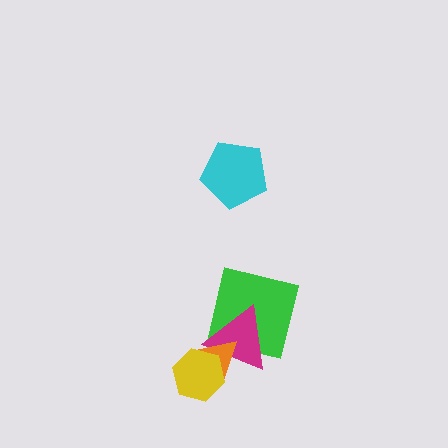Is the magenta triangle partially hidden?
Yes, it is partially covered by another shape.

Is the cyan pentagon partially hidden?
No, no other shape covers it.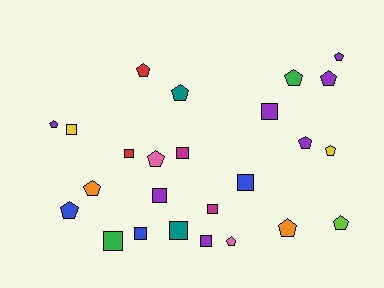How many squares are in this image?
There are 11 squares.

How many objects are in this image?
There are 25 objects.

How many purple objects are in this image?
There are 7 purple objects.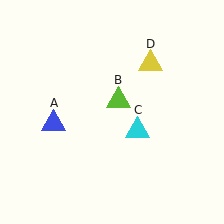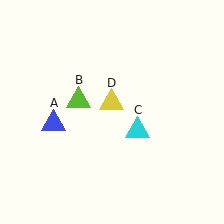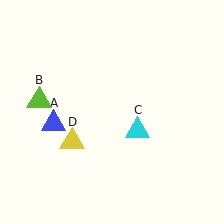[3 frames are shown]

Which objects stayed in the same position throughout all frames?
Blue triangle (object A) and cyan triangle (object C) remained stationary.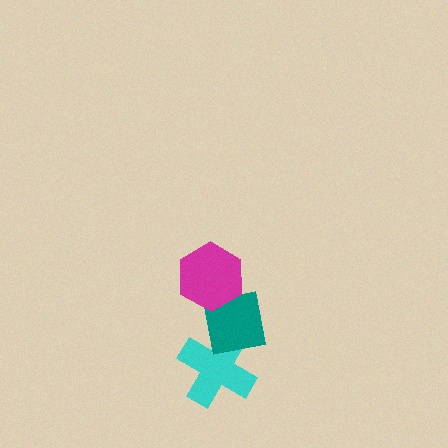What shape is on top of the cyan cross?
The teal square is on top of the cyan cross.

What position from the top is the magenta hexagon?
The magenta hexagon is 1st from the top.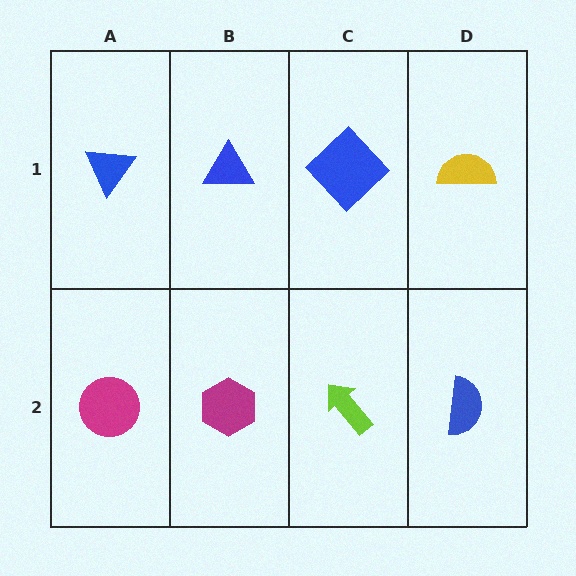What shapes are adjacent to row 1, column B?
A magenta hexagon (row 2, column B), a blue triangle (row 1, column A), a blue diamond (row 1, column C).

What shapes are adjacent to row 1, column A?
A magenta circle (row 2, column A), a blue triangle (row 1, column B).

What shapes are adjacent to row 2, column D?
A yellow semicircle (row 1, column D), a lime arrow (row 2, column C).